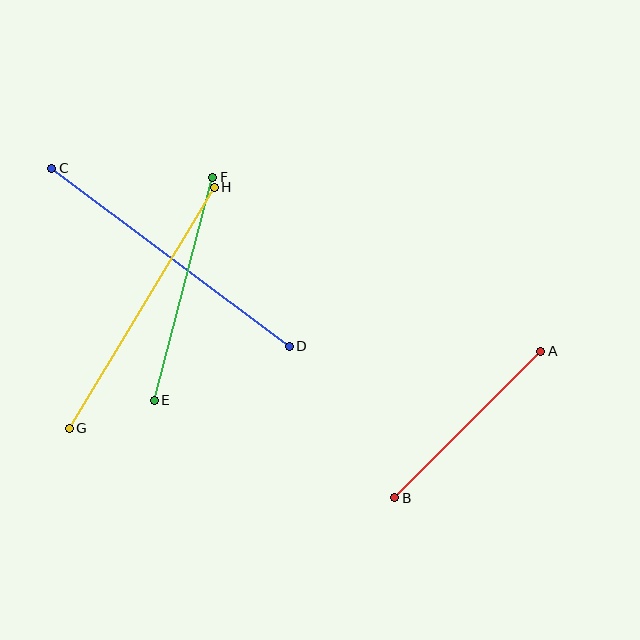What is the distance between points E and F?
The distance is approximately 230 pixels.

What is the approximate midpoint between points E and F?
The midpoint is at approximately (183, 289) pixels.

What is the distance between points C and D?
The distance is approximately 297 pixels.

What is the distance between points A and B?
The distance is approximately 207 pixels.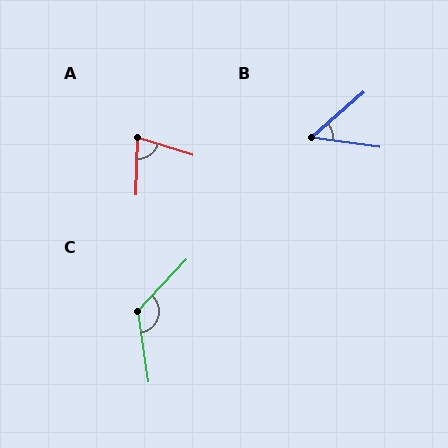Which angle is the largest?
C, at approximately 128 degrees.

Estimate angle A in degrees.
Approximately 74 degrees.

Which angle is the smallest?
B, at approximately 49 degrees.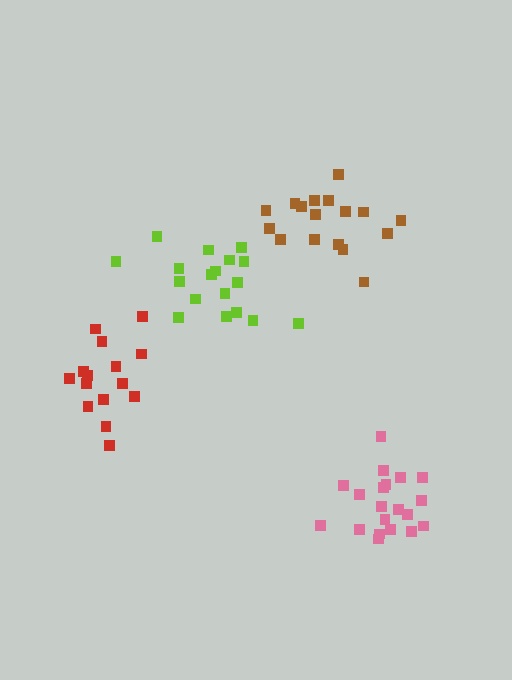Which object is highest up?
The brown cluster is topmost.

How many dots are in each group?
Group 1: 18 dots, Group 2: 15 dots, Group 3: 18 dots, Group 4: 20 dots (71 total).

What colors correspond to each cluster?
The clusters are colored: lime, red, brown, pink.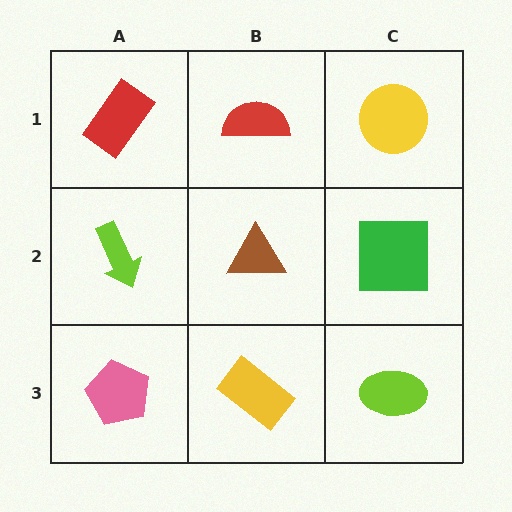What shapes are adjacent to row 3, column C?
A green square (row 2, column C), a yellow rectangle (row 3, column B).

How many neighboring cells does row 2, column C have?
3.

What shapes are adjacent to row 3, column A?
A lime arrow (row 2, column A), a yellow rectangle (row 3, column B).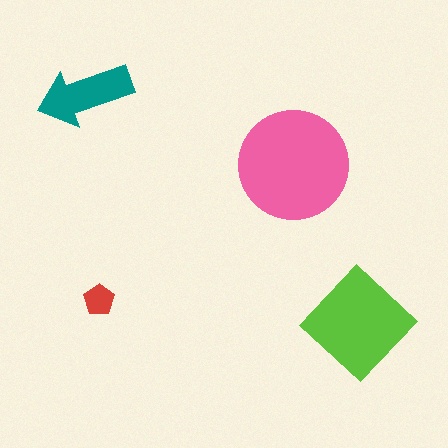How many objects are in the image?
There are 4 objects in the image.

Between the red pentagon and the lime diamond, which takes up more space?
The lime diamond.